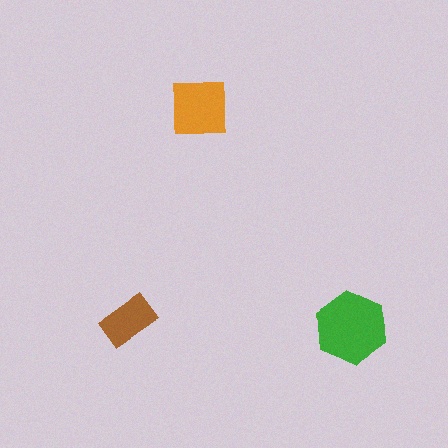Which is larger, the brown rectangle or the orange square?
The orange square.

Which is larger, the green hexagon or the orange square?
The green hexagon.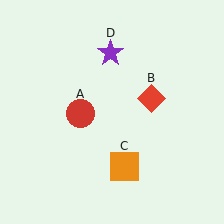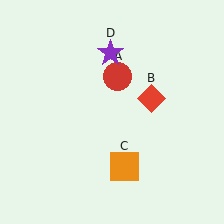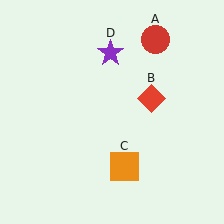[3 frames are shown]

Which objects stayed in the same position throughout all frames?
Red diamond (object B) and orange square (object C) and purple star (object D) remained stationary.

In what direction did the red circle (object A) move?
The red circle (object A) moved up and to the right.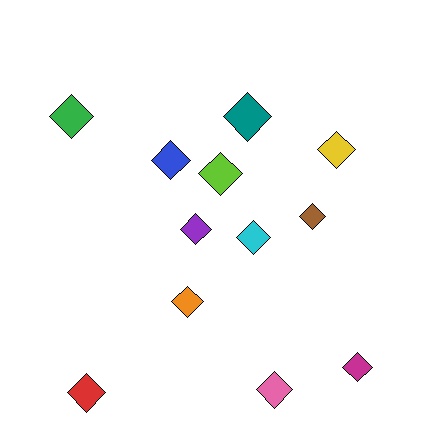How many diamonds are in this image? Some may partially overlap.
There are 12 diamonds.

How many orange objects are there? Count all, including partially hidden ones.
There is 1 orange object.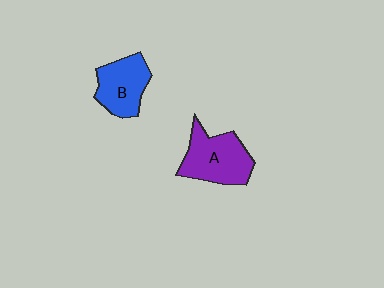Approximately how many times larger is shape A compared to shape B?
Approximately 1.2 times.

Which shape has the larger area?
Shape A (purple).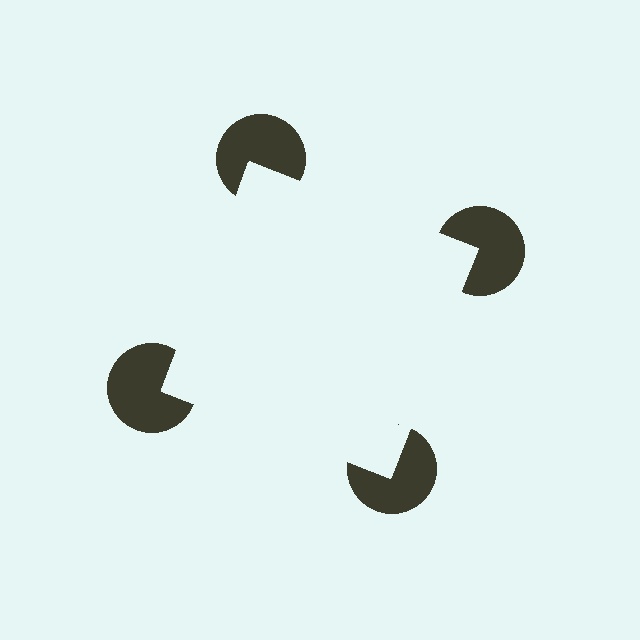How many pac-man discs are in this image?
There are 4 — one at each vertex of the illusory square.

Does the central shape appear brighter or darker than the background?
It typically appears slightly brighter than the background, even though no actual brightness change is drawn.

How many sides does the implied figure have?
4 sides.